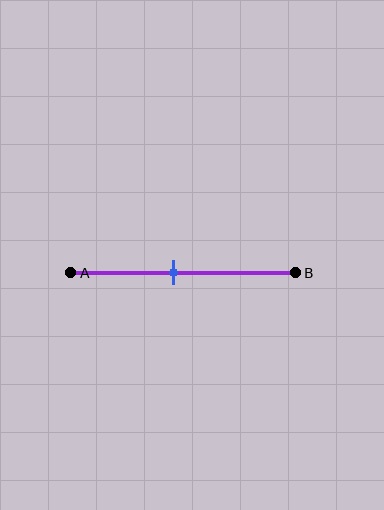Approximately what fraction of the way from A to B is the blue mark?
The blue mark is approximately 45% of the way from A to B.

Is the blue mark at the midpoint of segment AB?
No, the mark is at about 45% from A, not at the 50% midpoint.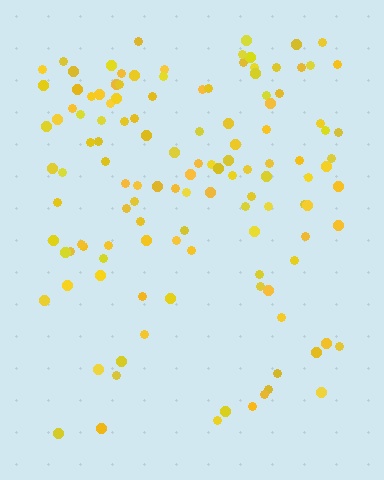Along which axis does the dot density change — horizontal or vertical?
Vertical.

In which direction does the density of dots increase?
From bottom to top, with the top side densest.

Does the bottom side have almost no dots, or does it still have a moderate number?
Still a moderate number, just noticeably fewer than the top.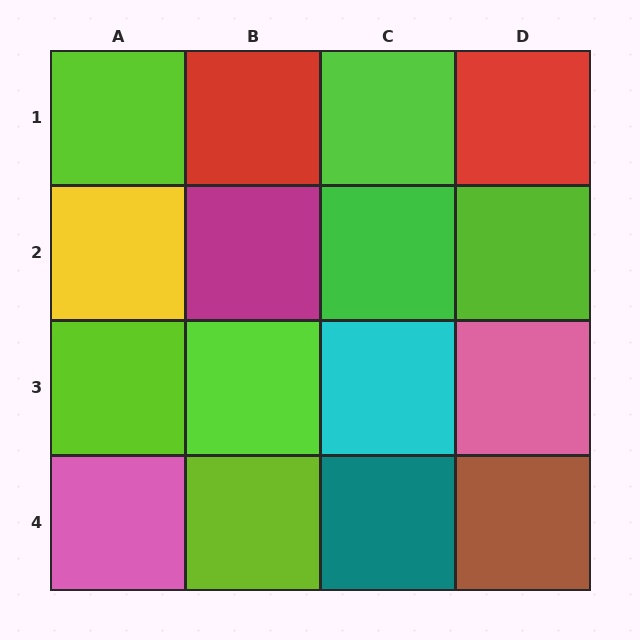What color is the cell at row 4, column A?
Pink.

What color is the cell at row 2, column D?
Lime.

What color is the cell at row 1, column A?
Lime.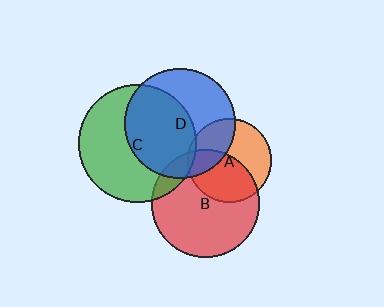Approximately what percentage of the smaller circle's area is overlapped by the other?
Approximately 50%.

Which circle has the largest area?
Circle C (green).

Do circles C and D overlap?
Yes.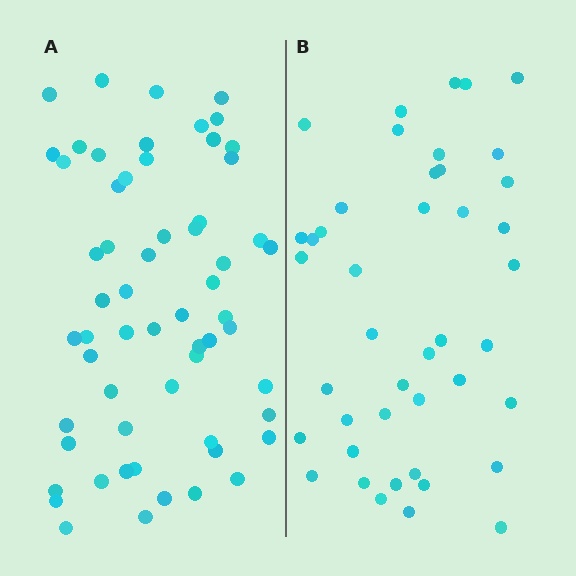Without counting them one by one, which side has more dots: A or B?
Region A (the left region) has more dots.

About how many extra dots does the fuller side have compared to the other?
Region A has approximately 15 more dots than region B.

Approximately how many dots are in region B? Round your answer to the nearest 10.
About 40 dots. (The exact count is 43, which rounds to 40.)